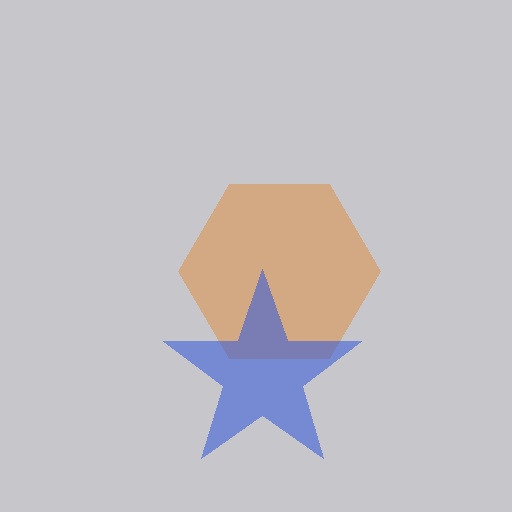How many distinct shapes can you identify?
There are 2 distinct shapes: an orange hexagon, a blue star.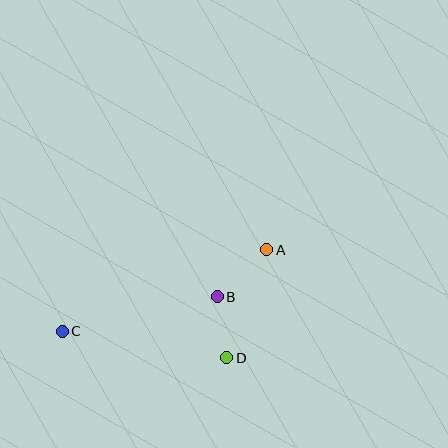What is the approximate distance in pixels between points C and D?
The distance between C and D is approximately 167 pixels.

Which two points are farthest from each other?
Points A and C are farthest from each other.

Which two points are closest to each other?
Points B and D are closest to each other.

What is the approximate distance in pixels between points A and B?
The distance between A and B is approximately 68 pixels.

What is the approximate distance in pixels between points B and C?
The distance between B and C is approximately 159 pixels.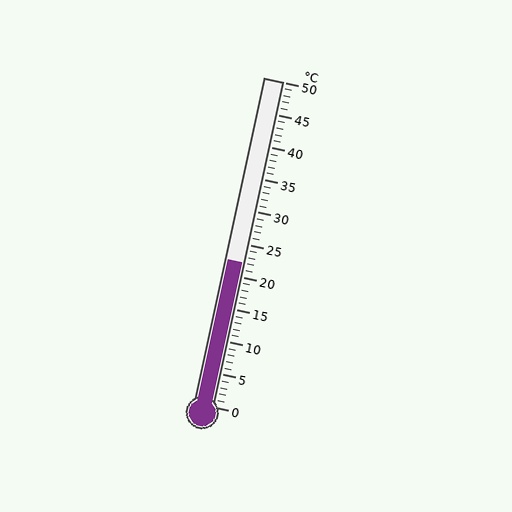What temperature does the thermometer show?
The thermometer shows approximately 22°C.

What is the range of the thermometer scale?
The thermometer scale ranges from 0°C to 50°C.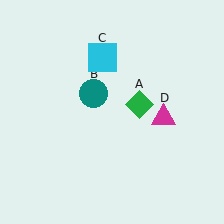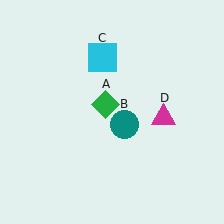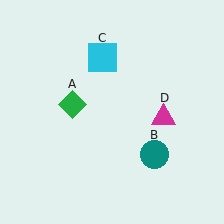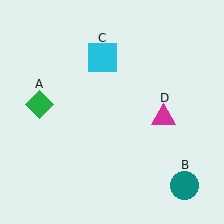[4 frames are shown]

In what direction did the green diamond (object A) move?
The green diamond (object A) moved left.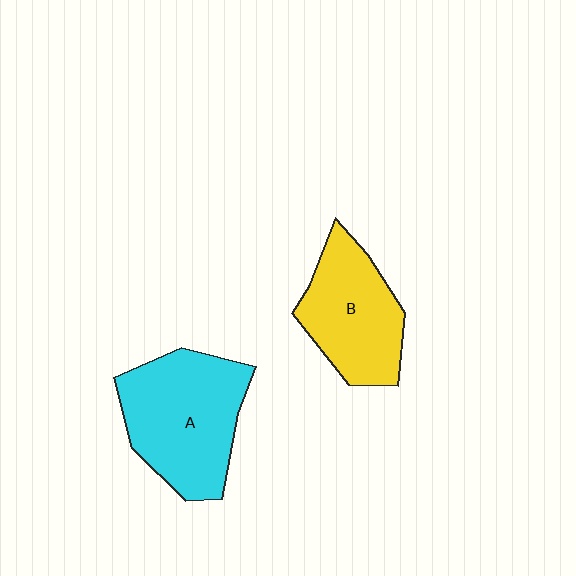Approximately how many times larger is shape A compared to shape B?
Approximately 1.3 times.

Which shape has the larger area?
Shape A (cyan).